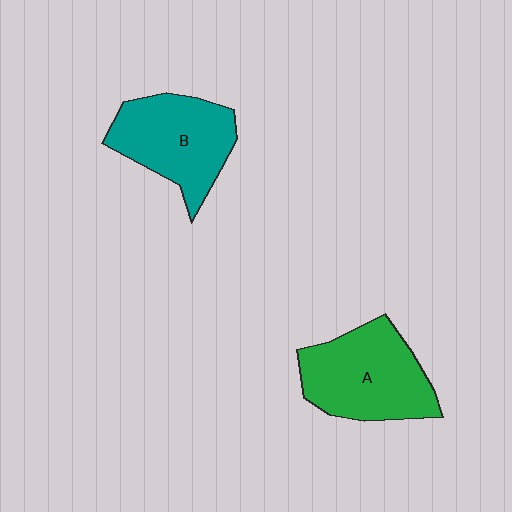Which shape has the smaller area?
Shape B (teal).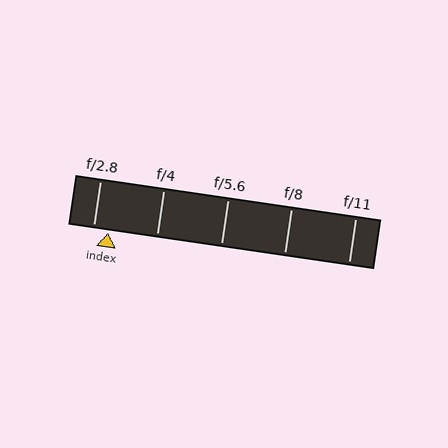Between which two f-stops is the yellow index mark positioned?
The index mark is between f/2.8 and f/4.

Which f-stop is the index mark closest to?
The index mark is closest to f/2.8.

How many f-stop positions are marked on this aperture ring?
There are 5 f-stop positions marked.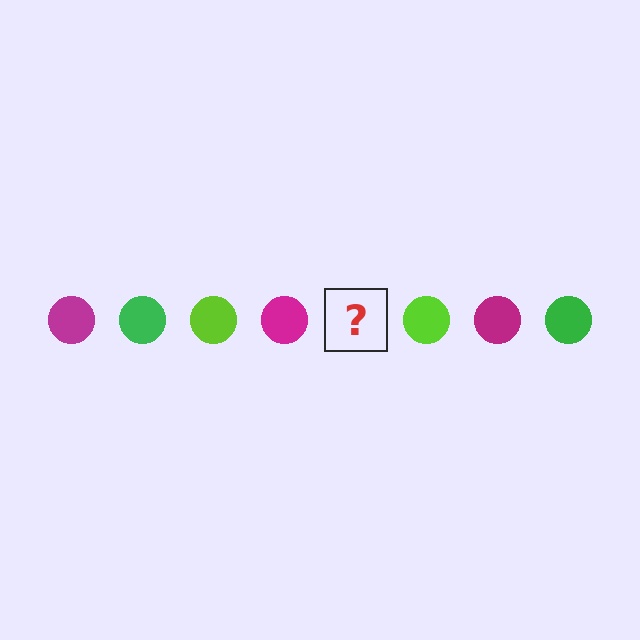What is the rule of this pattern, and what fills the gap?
The rule is that the pattern cycles through magenta, green, lime circles. The gap should be filled with a green circle.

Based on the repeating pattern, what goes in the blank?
The blank should be a green circle.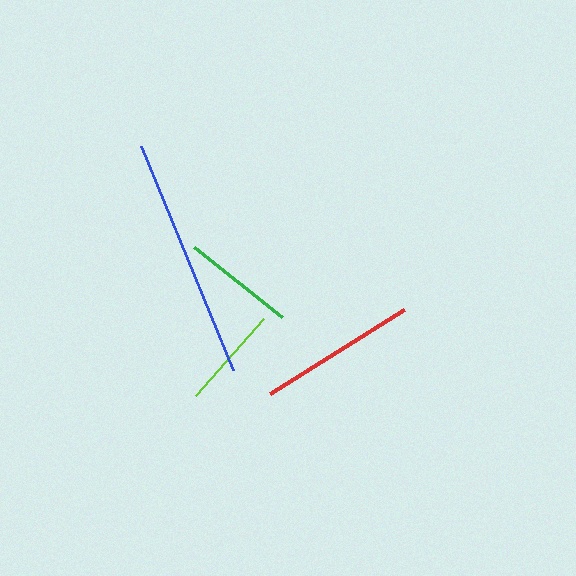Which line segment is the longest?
The blue line is the longest at approximately 242 pixels.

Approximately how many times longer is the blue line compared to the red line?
The blue line is approximately 1.5 times the length of the red line.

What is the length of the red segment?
The red segment is approximately 158 pixels long.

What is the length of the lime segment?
The lime segment is approximately 103 pixels long.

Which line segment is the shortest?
The lime line is the shortest at approximately 103 pixels.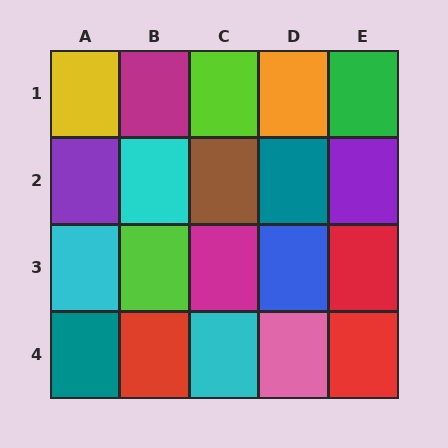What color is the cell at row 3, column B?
Lime.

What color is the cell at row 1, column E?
Green.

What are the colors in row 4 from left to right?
Teal, red, cyan, pink, red.